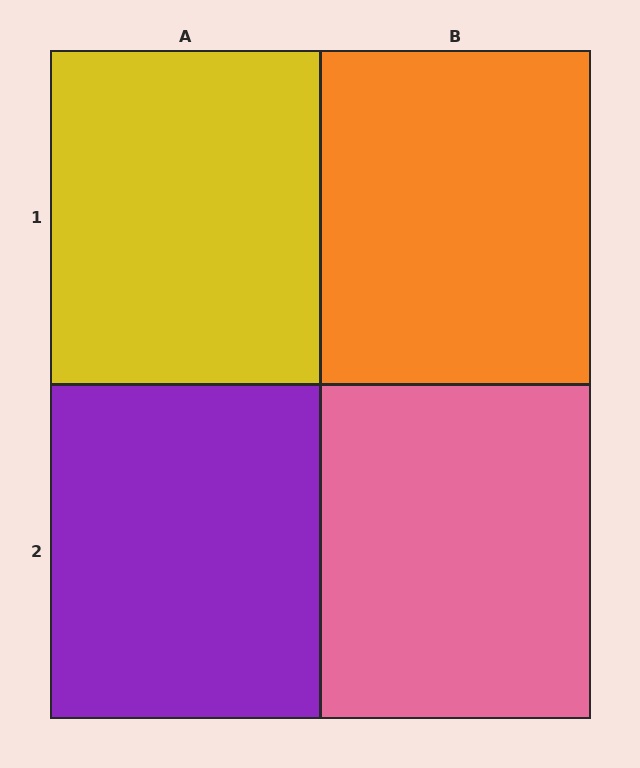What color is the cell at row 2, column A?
Purple.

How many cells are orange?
1 cell is orange.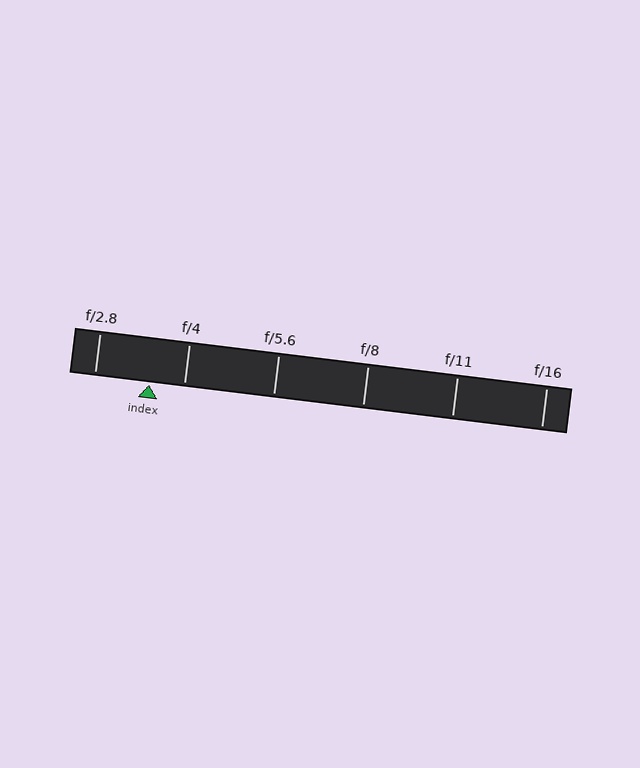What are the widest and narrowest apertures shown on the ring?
The widest aperture shown is f/2.8 and the narrowest is f/16.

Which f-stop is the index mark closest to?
The index mark is closest to f/4.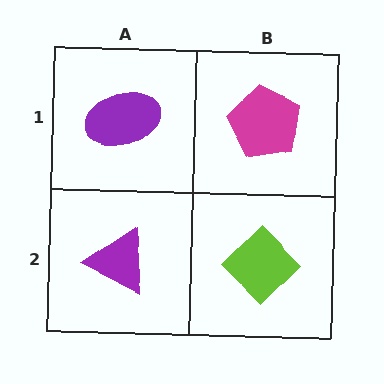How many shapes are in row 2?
2 shapes.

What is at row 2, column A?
A purple triangle.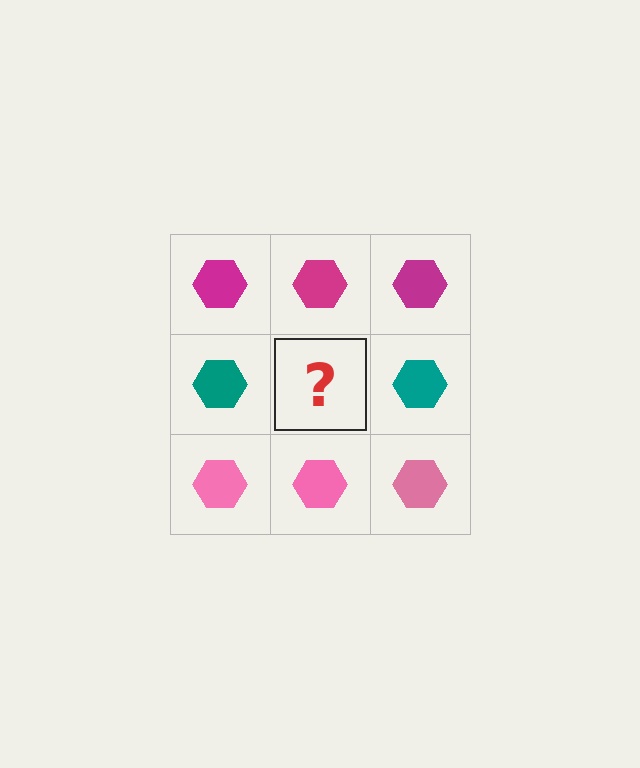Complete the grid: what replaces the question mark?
The question mark should be replaced with a teal hexagon.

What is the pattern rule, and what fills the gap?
The rule is that each row has a consistent color. The gap should be filled with a teal hexagon.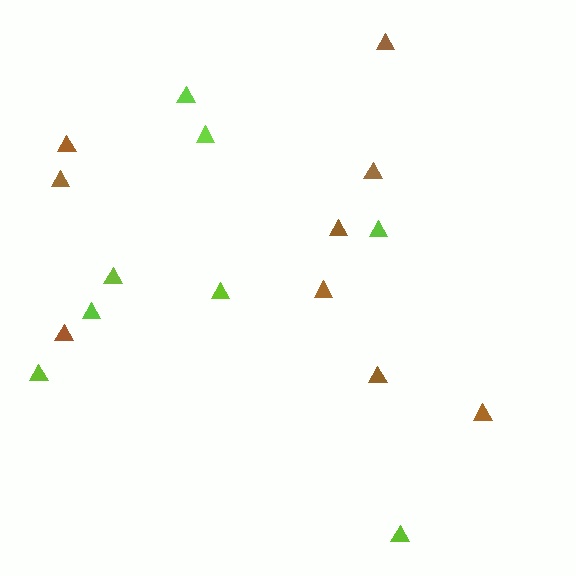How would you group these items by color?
There are 2 groups: one group of brown triangles (9) and one group of lime triangles (8).